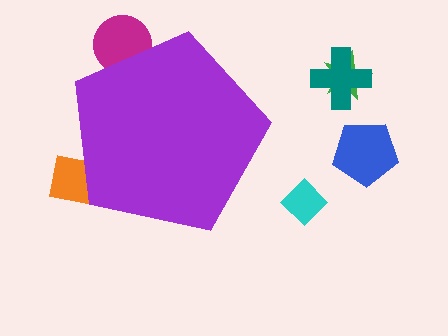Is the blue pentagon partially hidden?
No, the blue pentagon is fully visible.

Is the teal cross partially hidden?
No, the teal cross is fully visible.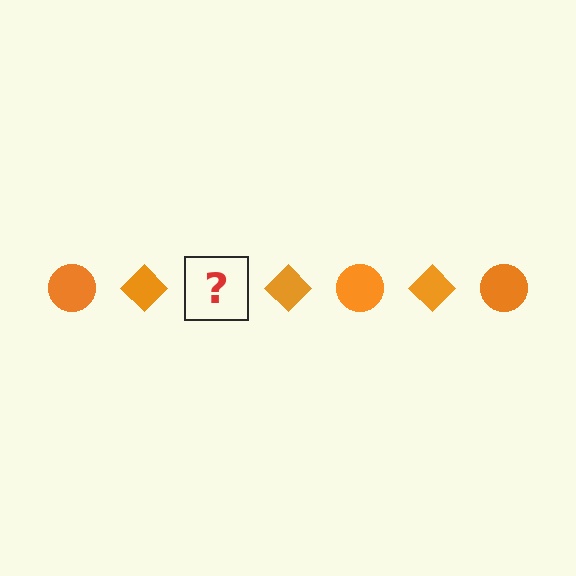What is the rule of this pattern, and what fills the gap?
The rule is that the pattern cycles through circle, diamond shapes in orange. The gap should be filled with an orange circle.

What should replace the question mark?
The question mark should be replaced with an orange circle.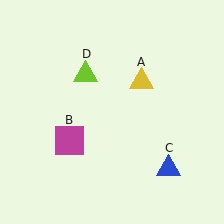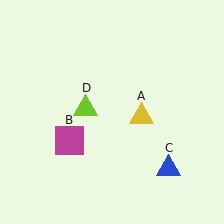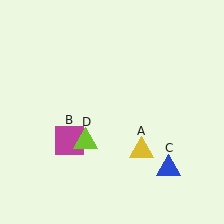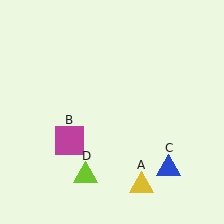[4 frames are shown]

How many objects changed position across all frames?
2 objects changed position: yellow triangle (object A), lime triangle (object D).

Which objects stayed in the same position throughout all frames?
Magenta square (object B) and blue triangle (object C) remained stationary.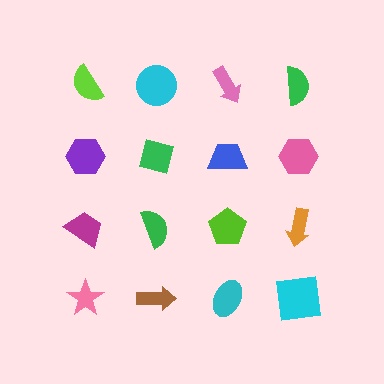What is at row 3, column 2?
A green semicircle.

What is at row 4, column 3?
A cyan ellipse.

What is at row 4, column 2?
A brown arrow.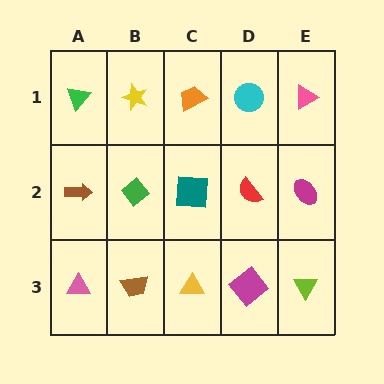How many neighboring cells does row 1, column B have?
3.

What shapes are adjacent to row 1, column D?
A red semicircle (row 2, column D), an orange trapezoid (row 1, column C), a pink triangle (row 1, column E).